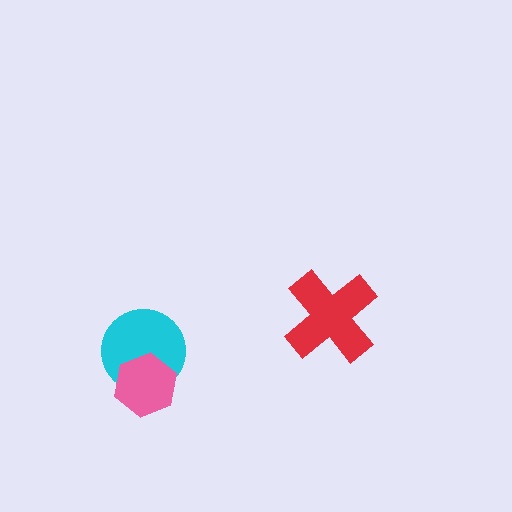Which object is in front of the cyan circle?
The pink hexagon is in front of the cyan circle.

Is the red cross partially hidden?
No, no other shape covers it.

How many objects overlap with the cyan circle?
1 object overlaps with the cyan circle.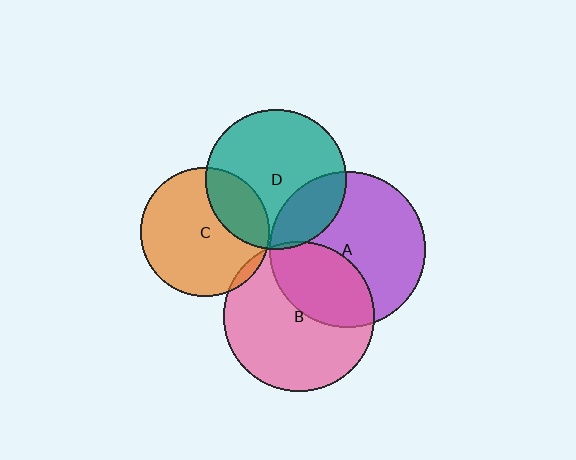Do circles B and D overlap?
Yes.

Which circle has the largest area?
Circle A (purple).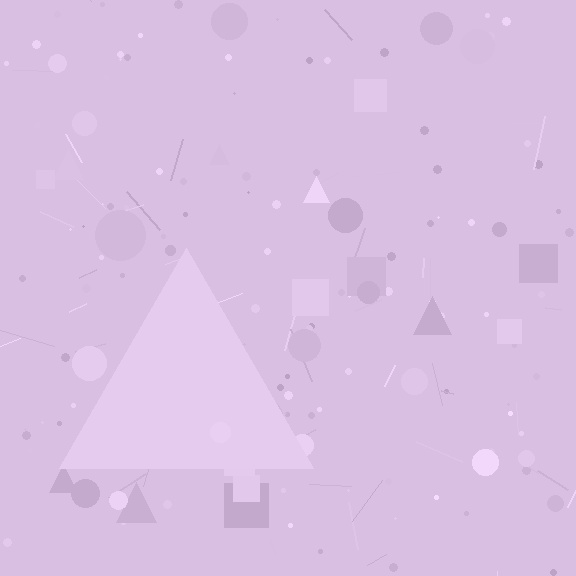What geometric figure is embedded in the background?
A triangle is embedded in the background.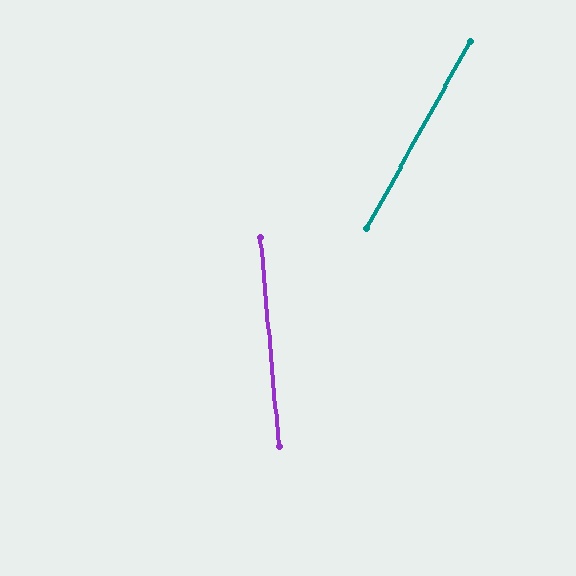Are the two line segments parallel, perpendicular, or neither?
Neither parallel nor perpendicular — they differ by about 34°.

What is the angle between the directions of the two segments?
Approximately 34 degrees.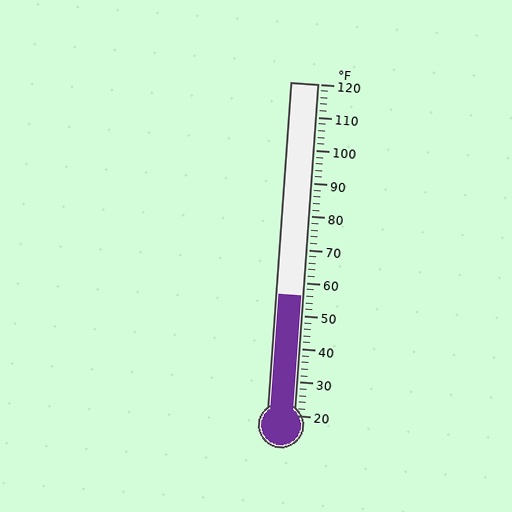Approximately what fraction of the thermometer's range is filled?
The thermometer is filled to approximately 35% of its range.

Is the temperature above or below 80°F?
The temperature is below 80°F.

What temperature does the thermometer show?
The thermometer shows approximately 56°F.